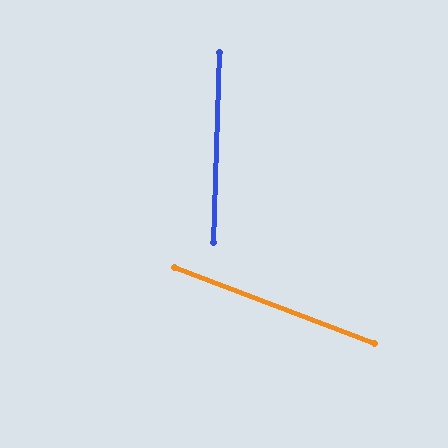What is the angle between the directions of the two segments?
Approximately 71 degrees.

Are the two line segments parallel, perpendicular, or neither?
Neither parallel nor perpendicular — they differ by about 71°.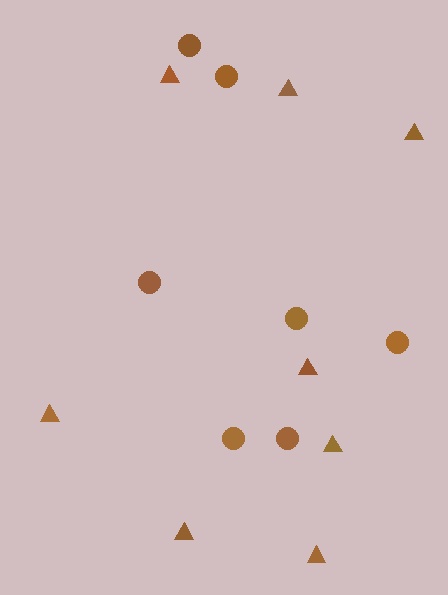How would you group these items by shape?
There are 2 groups: one group of triangles (8) and one group of circles (7).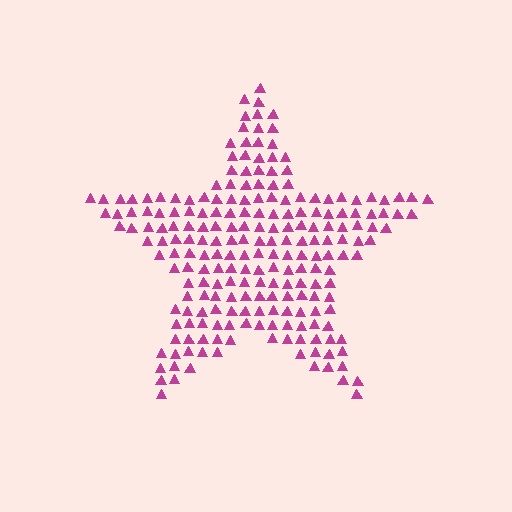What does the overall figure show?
The overall figure shows a star.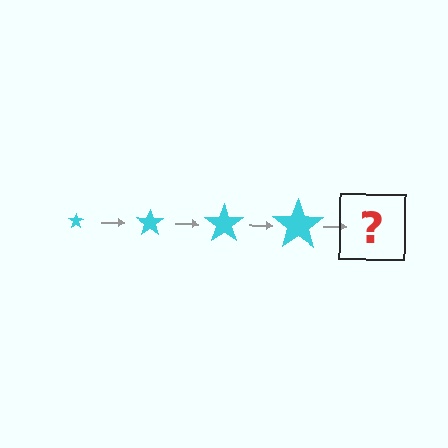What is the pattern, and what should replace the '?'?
The pattern is that the star gets progressively larger each step. The '?' should be a cyan star, larger than the previous one.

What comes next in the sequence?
The next element should be a cyan star, larger than the previous one.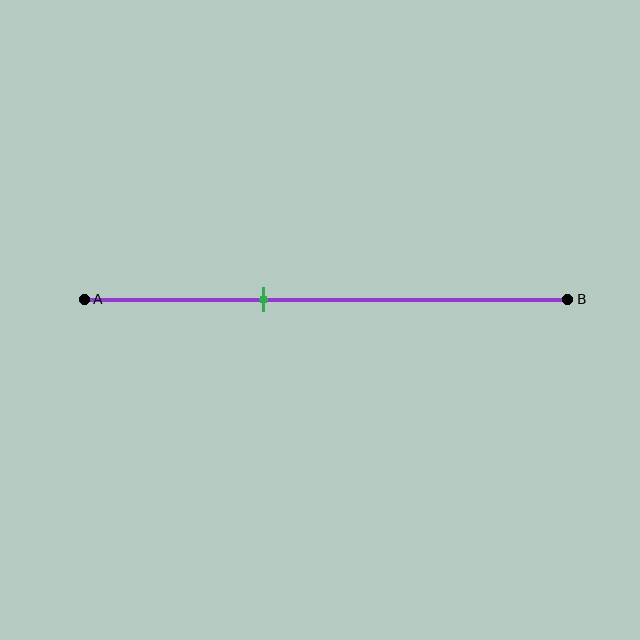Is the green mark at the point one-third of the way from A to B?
No, the mark is at about 35% from A, not at the 33% one-third point.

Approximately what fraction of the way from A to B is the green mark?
The green mark is approximately 35% of the way from A to B.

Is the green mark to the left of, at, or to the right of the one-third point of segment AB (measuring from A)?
The green mark is to the right of the one-third point of segment AB.